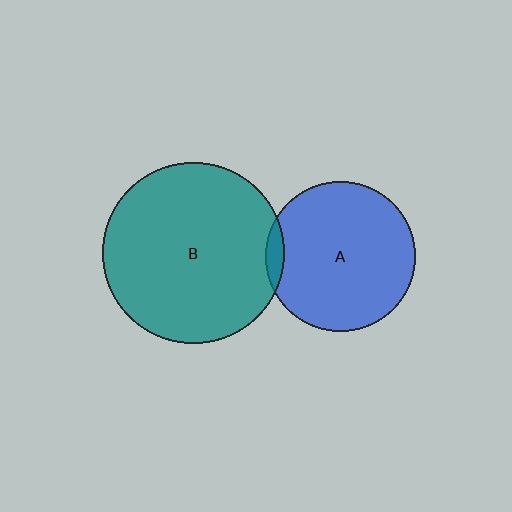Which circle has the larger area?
Circle B (teal).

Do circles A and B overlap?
Yes.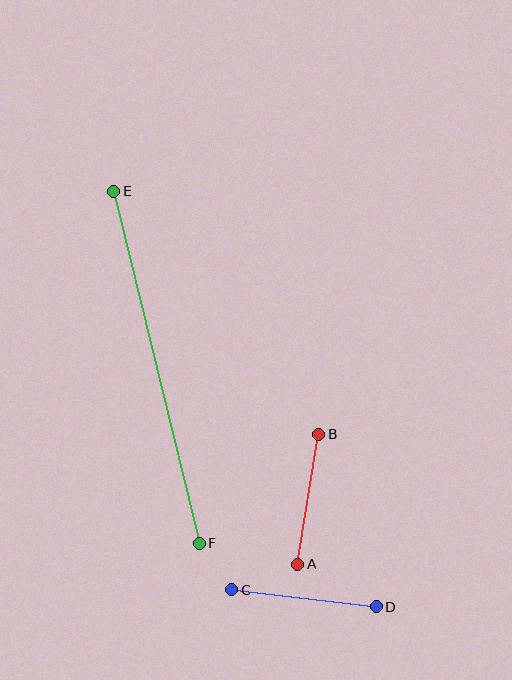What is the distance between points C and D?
The distance is approximately 145 pixels.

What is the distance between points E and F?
The distance is approximately 363 pixels.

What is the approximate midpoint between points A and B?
The midpoint is at approximately (308, 499) pixels.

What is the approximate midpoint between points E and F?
The midpoint is at approximately (156, 367) pixels.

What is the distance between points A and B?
The distance is approximately 132 pixels.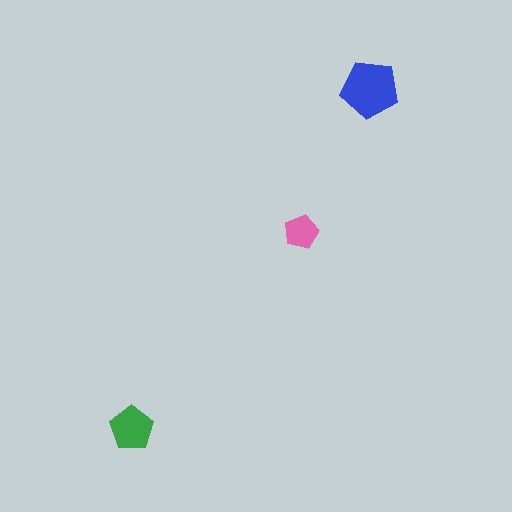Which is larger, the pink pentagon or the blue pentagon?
The blue one.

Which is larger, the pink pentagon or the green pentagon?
The green one.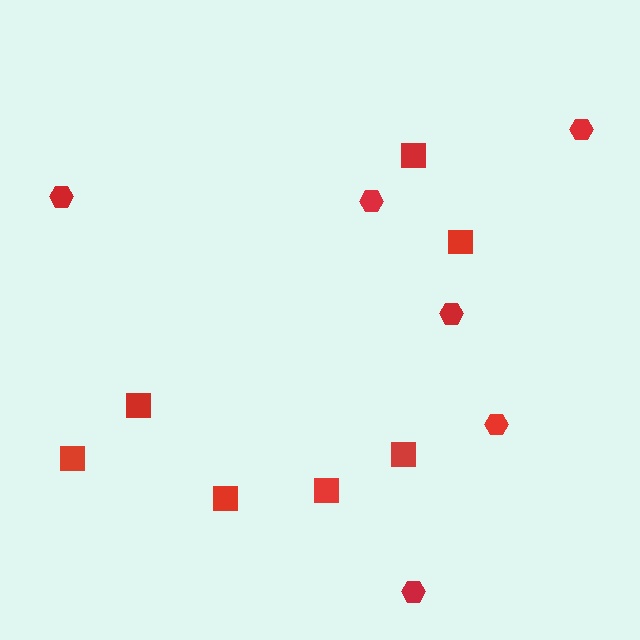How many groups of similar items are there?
There are 2 groups: one group of hexagons (6) and one group of squares (7).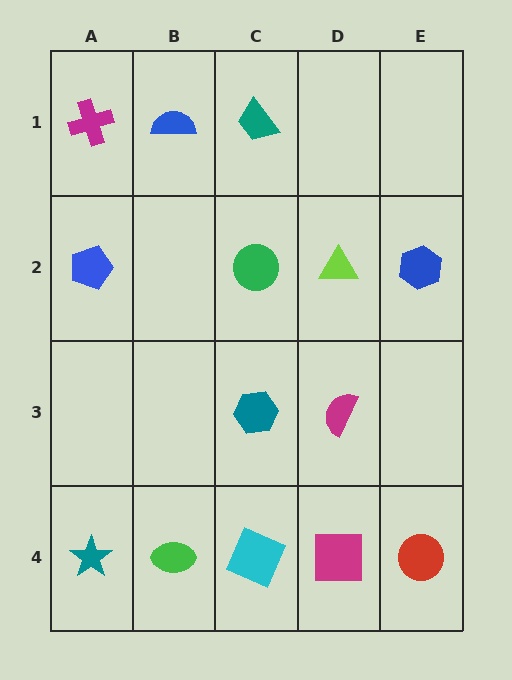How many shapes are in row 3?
2 shapes.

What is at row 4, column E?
A red circle.